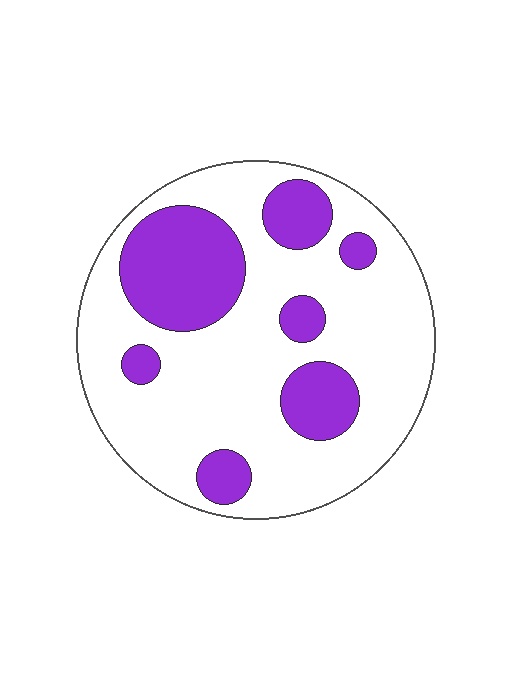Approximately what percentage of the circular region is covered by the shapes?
Approximately 30%.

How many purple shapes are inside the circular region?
7.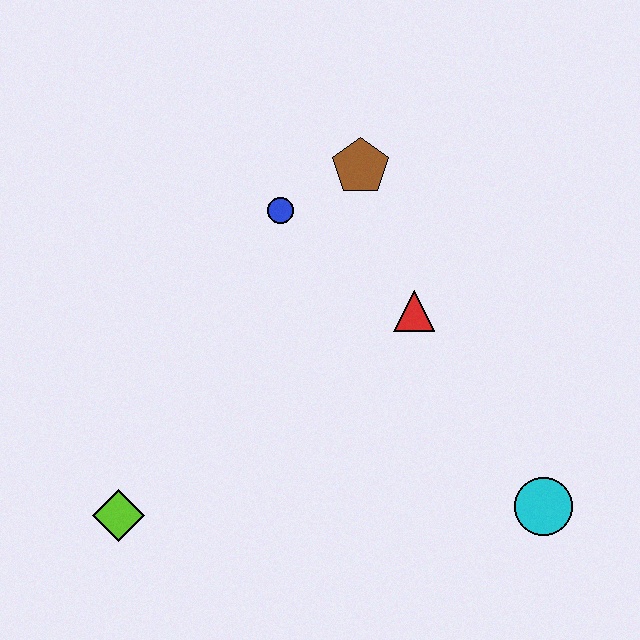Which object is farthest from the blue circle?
The cyan circle is farthest from the blue circle.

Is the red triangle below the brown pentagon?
Yes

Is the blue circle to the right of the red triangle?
No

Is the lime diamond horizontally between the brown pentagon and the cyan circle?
No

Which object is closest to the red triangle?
The brown pentagon is closest to the red triangle.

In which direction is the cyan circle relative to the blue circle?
The cyan circle is below the blue circle.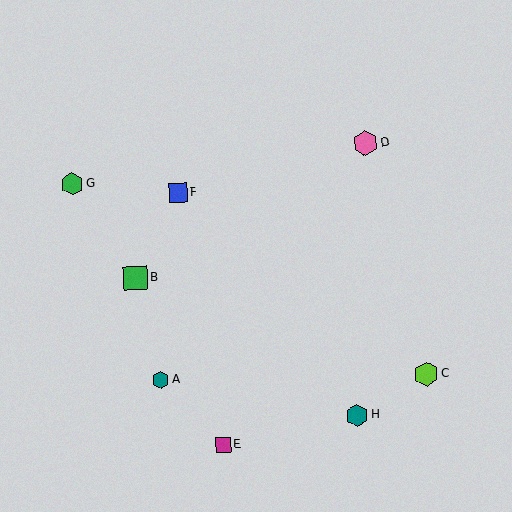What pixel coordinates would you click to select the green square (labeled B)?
Click at (135, 278) to select the green square B.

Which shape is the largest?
The lime hexagon (labeled C) is the largest.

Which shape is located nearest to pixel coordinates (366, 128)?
The pink hexagon (labeled D) at (365, 143) is nearest to that location.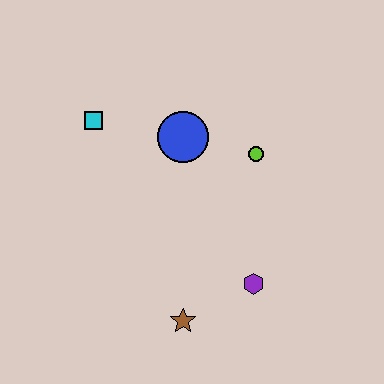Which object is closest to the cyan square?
The blue circle is closest to the cyan square.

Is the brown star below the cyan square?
Yes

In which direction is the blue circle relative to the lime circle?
The blue circle is to the left of the lime circle.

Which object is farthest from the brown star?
The cyan square is farthest from the brown star.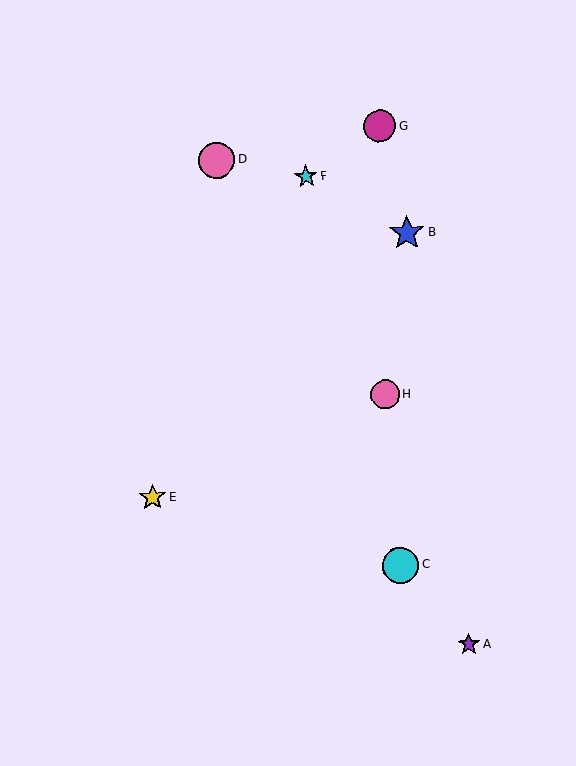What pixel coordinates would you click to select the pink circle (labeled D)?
Click at (217, 160) to select the pink circle D.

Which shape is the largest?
The pink circle (labeled D) is the largest.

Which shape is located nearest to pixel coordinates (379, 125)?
The magenta circle (labeled G) at (380, 126) is nearest to that location.